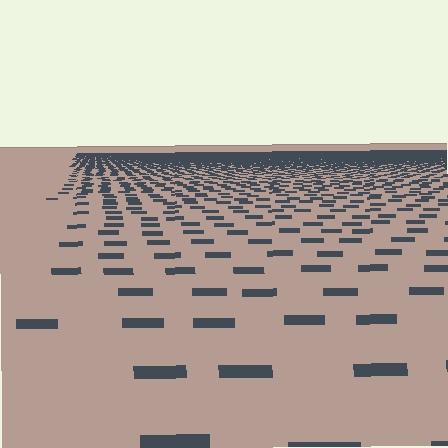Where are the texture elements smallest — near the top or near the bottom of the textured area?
Near the top.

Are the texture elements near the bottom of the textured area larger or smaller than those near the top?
Larger. Near the bottom, elements are closer to the viewer and appear at a bigger on-screen size.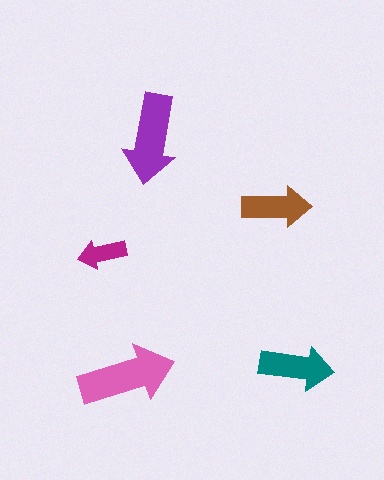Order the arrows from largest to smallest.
the pink one, the purple one, the teal one, the brown one, the magenta one.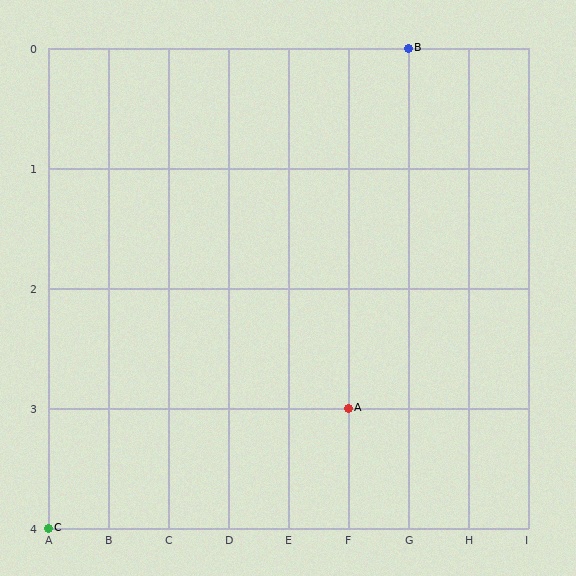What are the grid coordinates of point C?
Point C is at grid coordinates (A, 4).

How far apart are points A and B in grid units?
Points A and B are 1 column and 3 rows apart (about 3.2 grid units diagonally).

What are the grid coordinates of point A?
Point A is at grid coordinates (F, 3).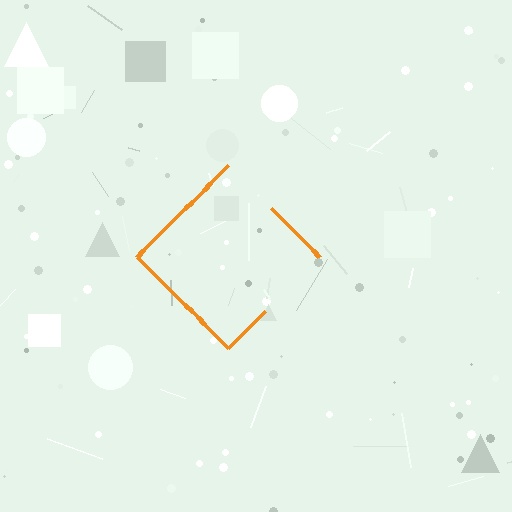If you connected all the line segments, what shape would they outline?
They would outline a diamond.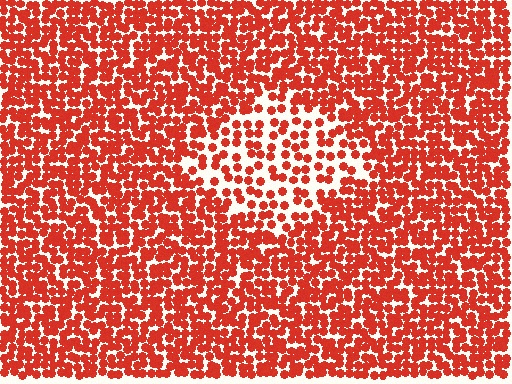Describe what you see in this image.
The image contains small red elements arranged at two different densities. A diamond-shaped region is visible where the elements are less densely packed than the surrounding area.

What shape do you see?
I see a diamond.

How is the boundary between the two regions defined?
The boundary is defined by a change in element density (approximately 2.0x ratio). All elements are the same color, size, and shape.